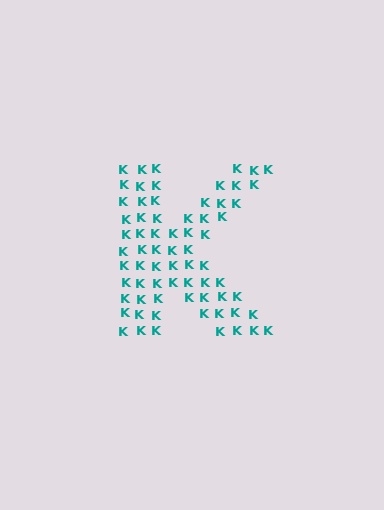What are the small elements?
The small elements are letter K's.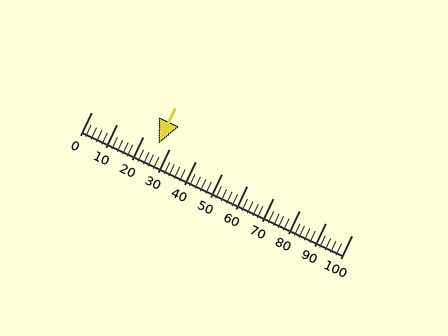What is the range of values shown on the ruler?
The ruler shows values from 0 to 100.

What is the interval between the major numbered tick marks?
The major tick marks are spaced 10 units apart.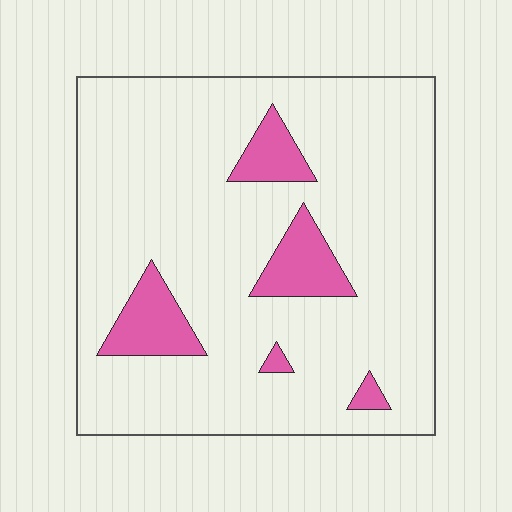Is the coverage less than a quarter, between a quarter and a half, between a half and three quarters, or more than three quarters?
Less than a quarter.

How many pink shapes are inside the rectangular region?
5.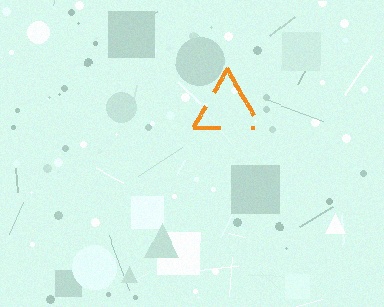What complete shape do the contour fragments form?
The contour fragments form a triangle.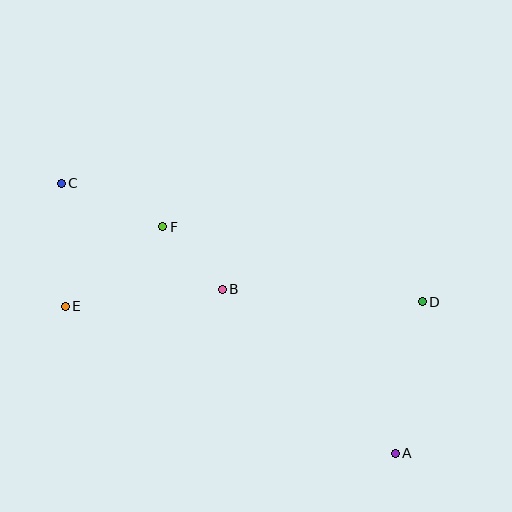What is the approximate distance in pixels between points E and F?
The distance between E and F is approximately 126 pixels.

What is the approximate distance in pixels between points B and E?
The distance between B and E is approximately 158 pixels.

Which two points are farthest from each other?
Points A and C are farthest from each other.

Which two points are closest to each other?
Points B and F are closest to each other.